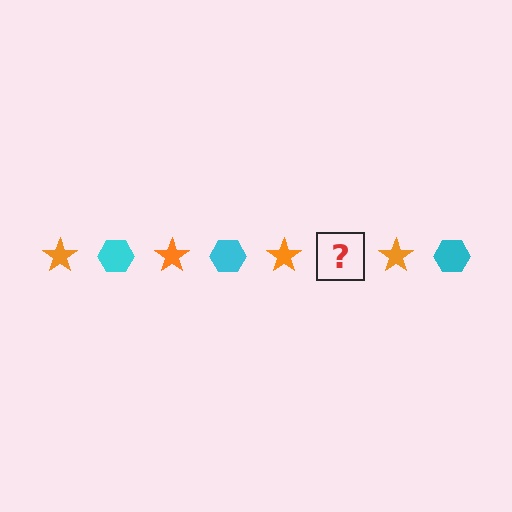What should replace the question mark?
The question mark should be replaced with a cyan hexagon.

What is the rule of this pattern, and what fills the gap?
The rule is that the pattern alternates between orange star and cyan hexagon. The gap should be filled with a cyan hexagon.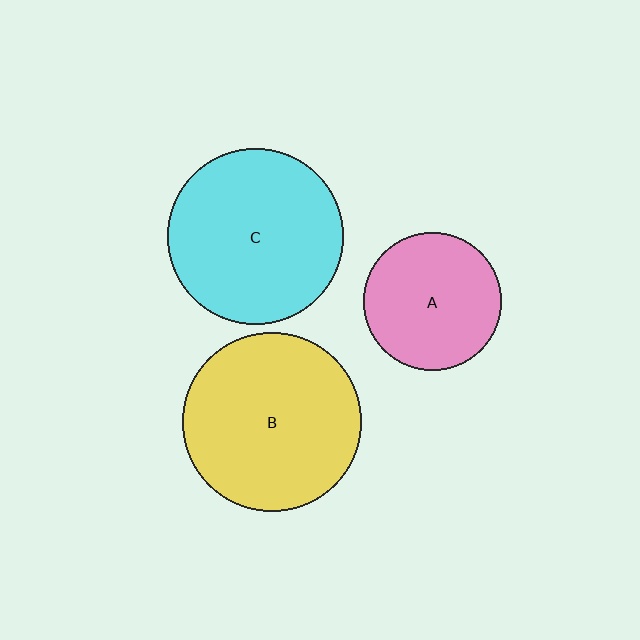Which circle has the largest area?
Circle B (yellow).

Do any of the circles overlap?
No, none of the circles overlap.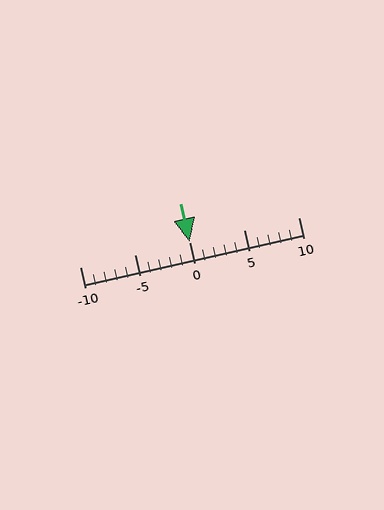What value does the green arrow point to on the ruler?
The green arrow points to approximately 0.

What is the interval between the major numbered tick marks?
The major tick marks are spaced 5 units apart.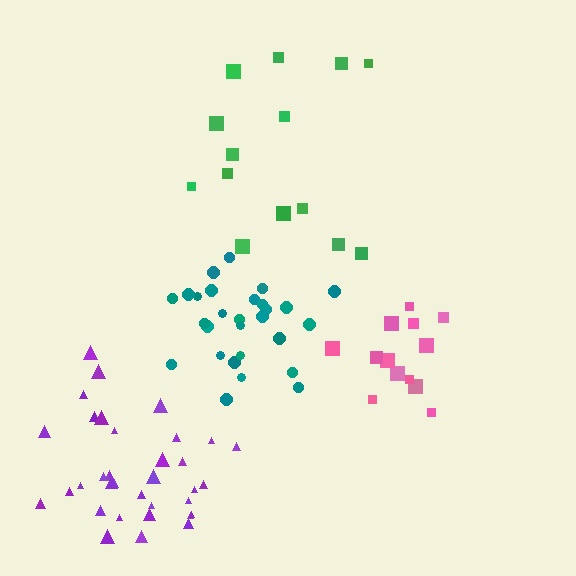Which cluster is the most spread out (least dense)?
Green.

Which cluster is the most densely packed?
Teal.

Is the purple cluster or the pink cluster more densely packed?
Purple.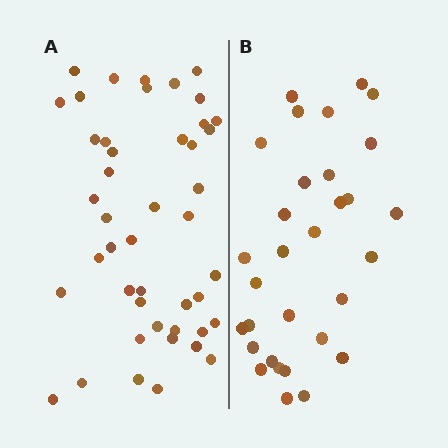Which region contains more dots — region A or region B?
Region A (the left region) has more dots.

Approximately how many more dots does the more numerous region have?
Region A has approximately 15 more dots than region B.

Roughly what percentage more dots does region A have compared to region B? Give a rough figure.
About 45% more.